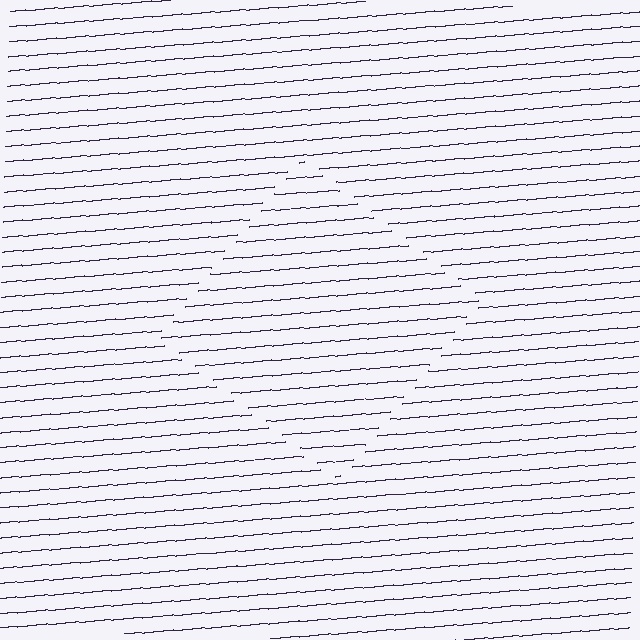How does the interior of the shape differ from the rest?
The interior of the shape contains the same grating, shifted by half a period — the contour is defined by the phase discontinuity where line-ends from the inner and outer gratings abut.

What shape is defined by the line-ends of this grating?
An illusory square. The interior of the shape contains the same grating, shifted by half a period — the contour is defined by the phase discontinuity where line-ends from the inner and outer gratings abut.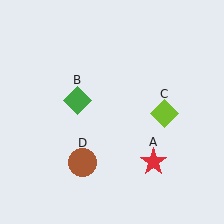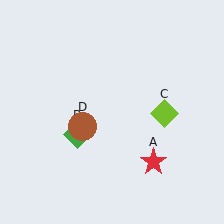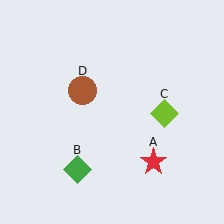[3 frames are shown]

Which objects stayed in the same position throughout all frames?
Red star (object A) and lime diamond (object C) remained stationary.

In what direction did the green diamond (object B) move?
The green diamond (object B) moved down.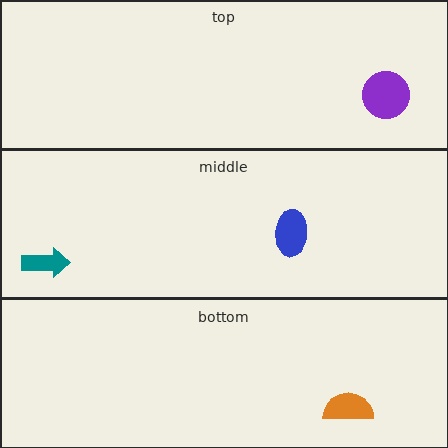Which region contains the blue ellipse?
The middle region.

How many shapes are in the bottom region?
1.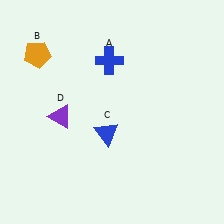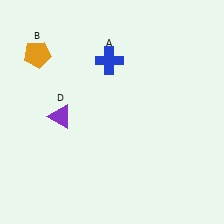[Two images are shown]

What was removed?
The blue triangle (C) was removed in Image 2.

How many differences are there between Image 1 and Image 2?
There is 1 difference between the two images.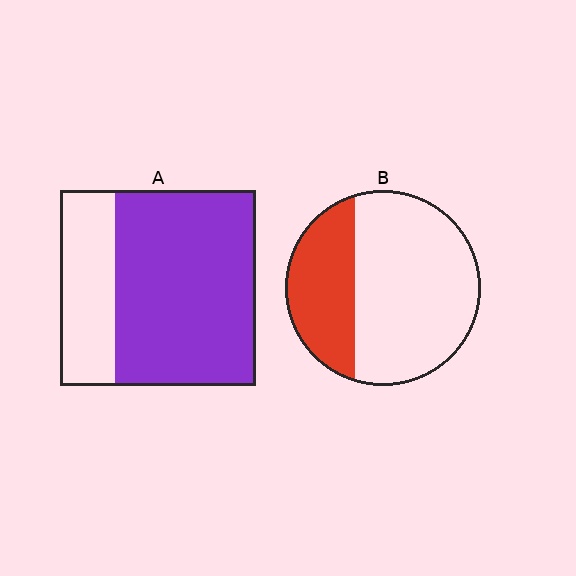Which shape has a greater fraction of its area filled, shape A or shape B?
Shape A.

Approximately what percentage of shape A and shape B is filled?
A is approximately 70% and B is approximately 30%.